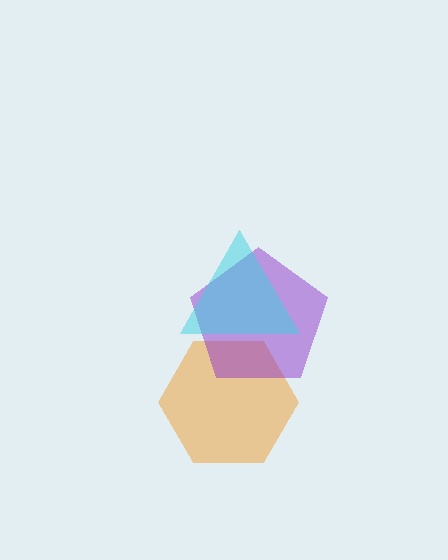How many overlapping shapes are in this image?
There are 3 overlapping shapes in the image.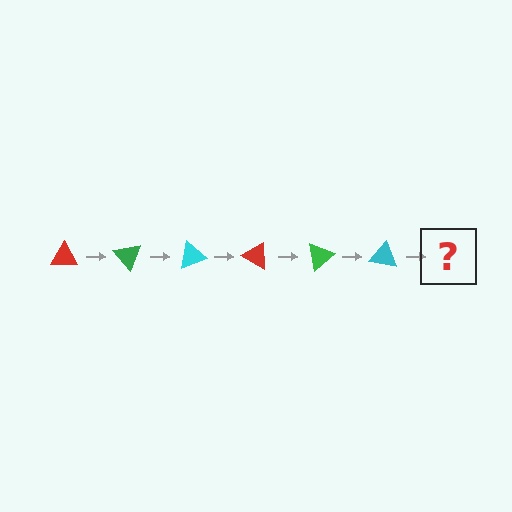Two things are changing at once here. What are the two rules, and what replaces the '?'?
The two rules are that it rotates 50 degrees each step and the color cycles through red, green, and cyan. The '?' should be a red triangle, rotated 300 degrees from the start.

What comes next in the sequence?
The next element should be a red triangle, rotated 300 degrees from the start.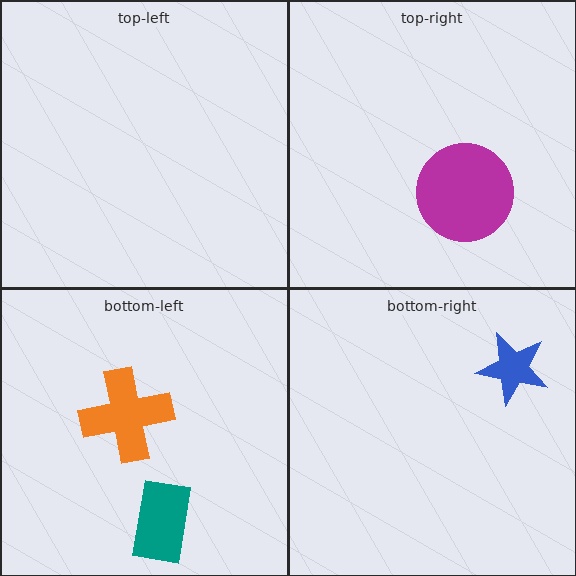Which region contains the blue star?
The bottom-right region.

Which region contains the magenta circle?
The top-right region.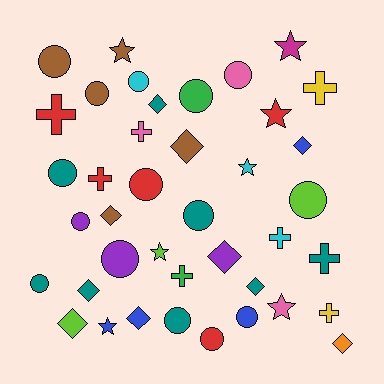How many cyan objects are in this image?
There are 3 cyan objects.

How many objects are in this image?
There are 40 objects.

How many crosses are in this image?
There are 8 crosses.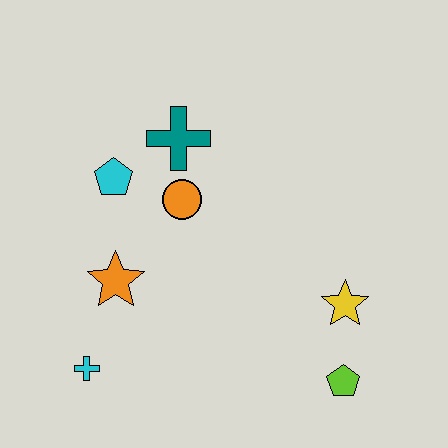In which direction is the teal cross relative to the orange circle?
The teal cross is above the orange circle.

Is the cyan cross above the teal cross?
No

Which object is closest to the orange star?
The cyan cross is closest to the orange star.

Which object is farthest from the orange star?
The lime pentagon is farthest from the orange star.